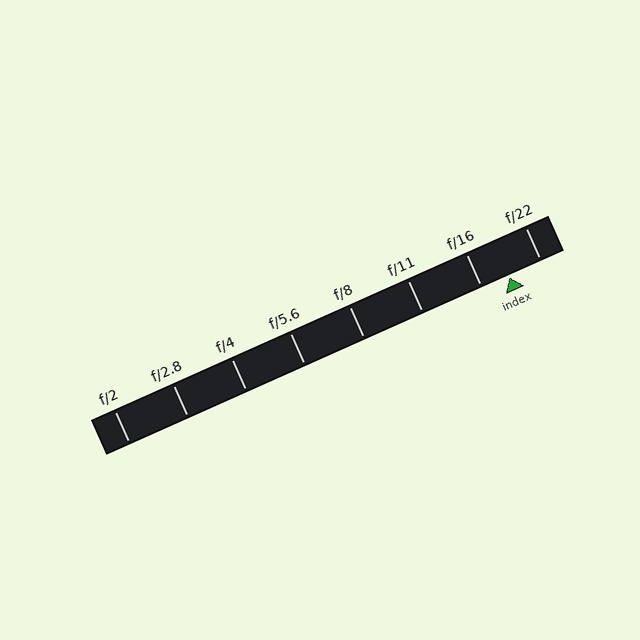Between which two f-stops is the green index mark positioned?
The index mark is between f/16 and f/22.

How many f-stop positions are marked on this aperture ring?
There are 8 f-stop positions marked.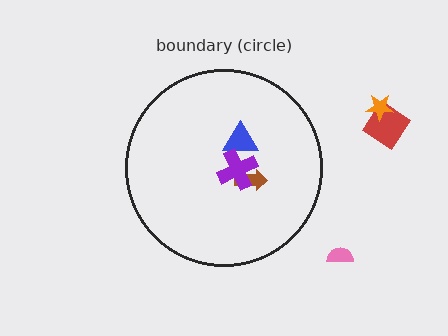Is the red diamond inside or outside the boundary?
Outside.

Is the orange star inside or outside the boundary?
Outside.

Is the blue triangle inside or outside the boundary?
Inside.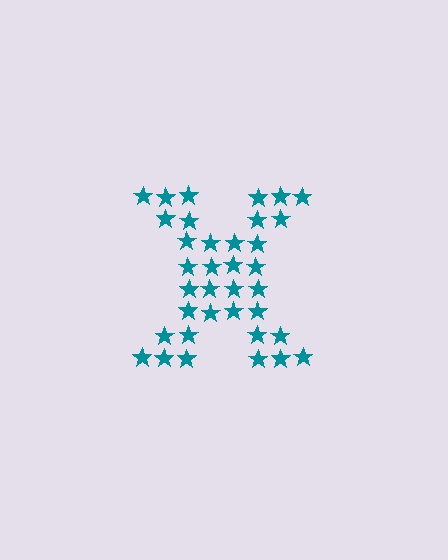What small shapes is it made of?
It is made of small stars.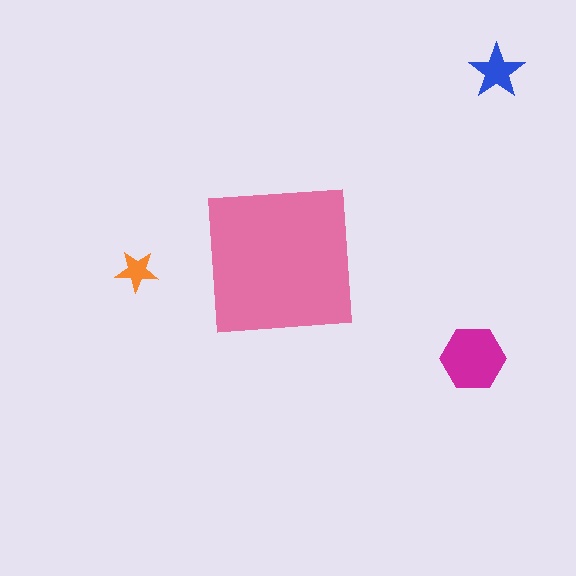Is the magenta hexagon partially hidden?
No, the magenta hexagon is fully visible.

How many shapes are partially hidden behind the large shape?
0 shapes are partially hidden.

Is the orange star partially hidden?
No, the orange star is fully visible.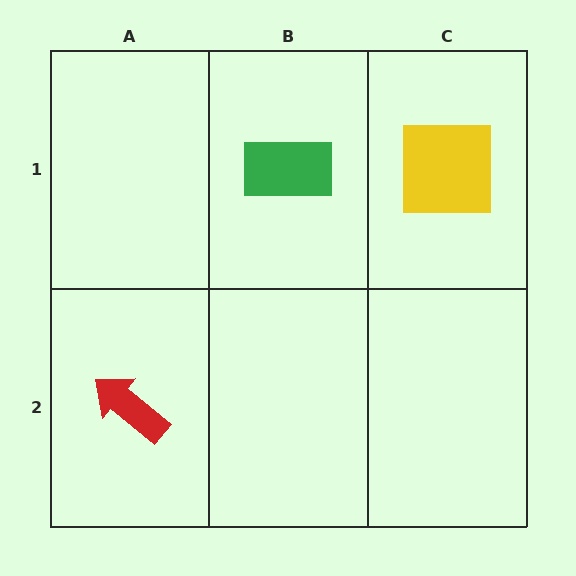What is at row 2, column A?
A red arrow.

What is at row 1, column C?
A yellow square.